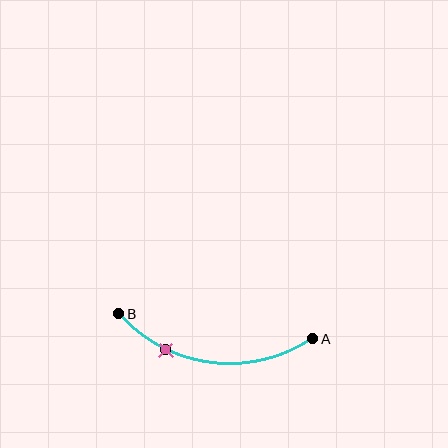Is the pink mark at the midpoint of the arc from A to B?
No. The pink mark lies on the arc but is closer to endpoint B. The arc midpoint would be at the point on the curve equidistant along the arc from both A and B.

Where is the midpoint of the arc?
The arc midpoint is the point on the curve farthest from the straight line joining A and B. It sits below that line.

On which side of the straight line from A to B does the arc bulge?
The arc bulges below the straight line connecting A and B.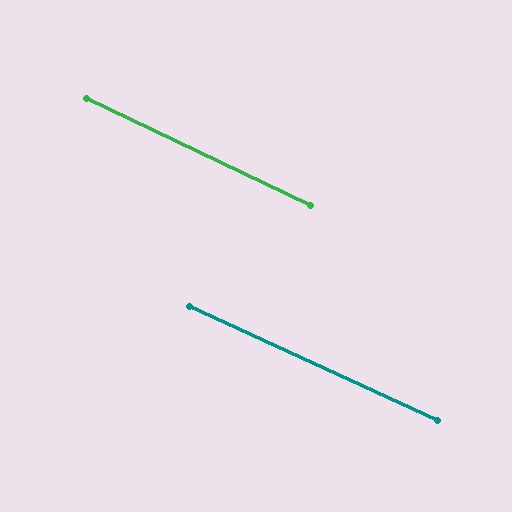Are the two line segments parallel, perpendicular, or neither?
Parallel — their directions differ by only 0.7°.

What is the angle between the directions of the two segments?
Approximately 1 degree.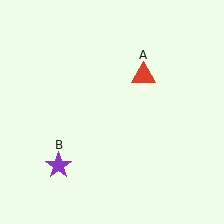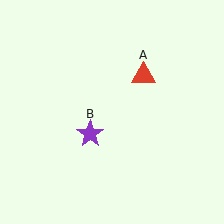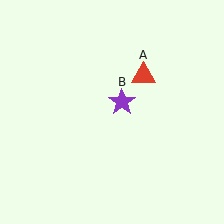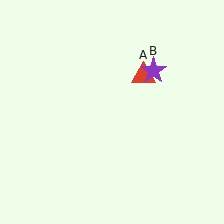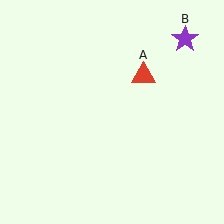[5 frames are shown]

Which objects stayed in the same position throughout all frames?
Red triangle (object A) remained stationary.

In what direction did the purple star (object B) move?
The purple star (object B) moved up and to the right.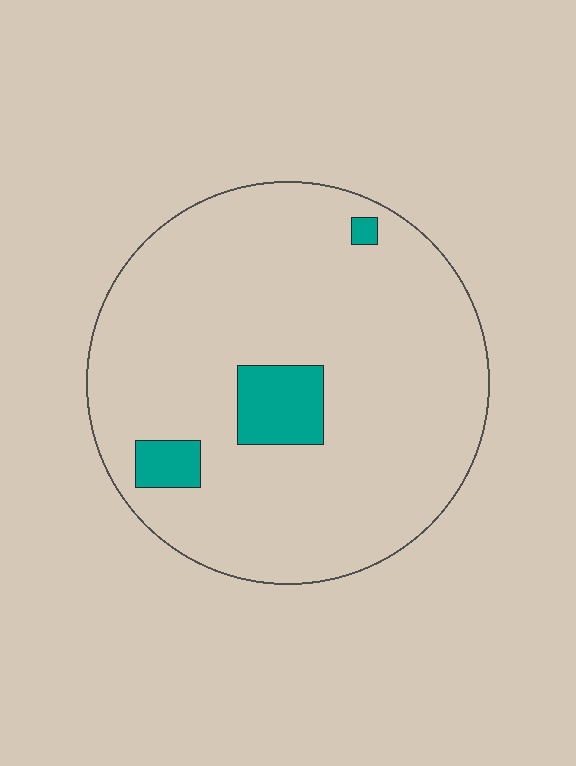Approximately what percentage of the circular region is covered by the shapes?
Approximately 10%.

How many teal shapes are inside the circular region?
3.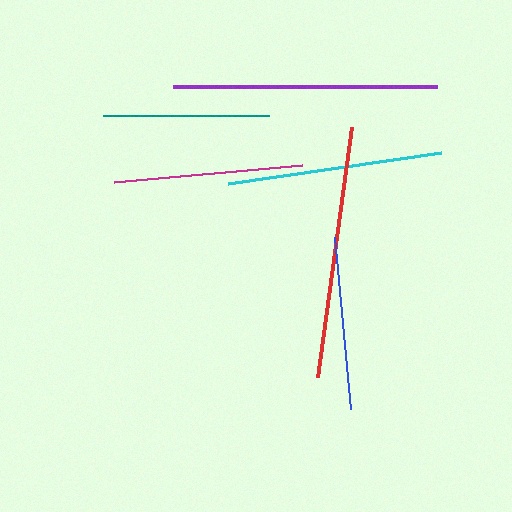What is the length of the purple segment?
The purple segment is approximately 264 pixels long.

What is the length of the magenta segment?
The magenta segment is approximately 189 pixels long.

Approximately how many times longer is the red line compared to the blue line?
The red line is approximately 1.5 times the length of the blue line.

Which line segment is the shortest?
The teal line is the shortest at approximately 167 pixels.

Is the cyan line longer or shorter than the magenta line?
The cyan line is longer than the magenta line.